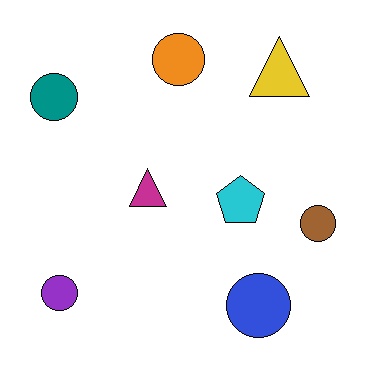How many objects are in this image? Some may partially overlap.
There are 8 objects.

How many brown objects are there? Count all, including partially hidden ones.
There is 1 brown object.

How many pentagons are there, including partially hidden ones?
There is 1 pentagon.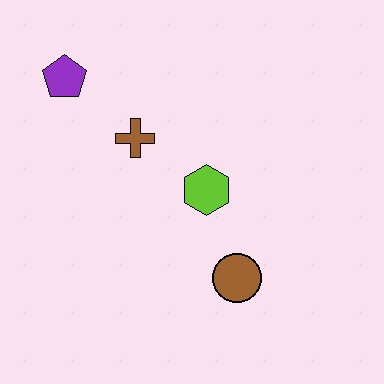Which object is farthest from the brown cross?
The brown circle is farthest from the brown cross.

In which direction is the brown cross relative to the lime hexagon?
The brown cross is to the left of the lime hexagon.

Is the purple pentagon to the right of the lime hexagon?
No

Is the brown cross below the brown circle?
No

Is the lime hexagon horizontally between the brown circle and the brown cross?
Yes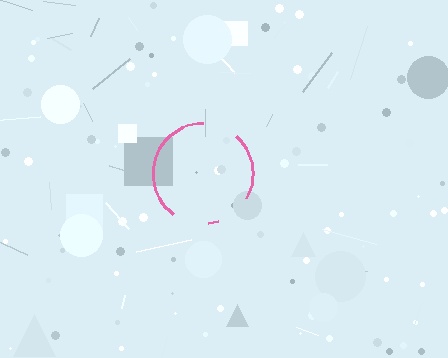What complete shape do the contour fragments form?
The contour fragments form a circle.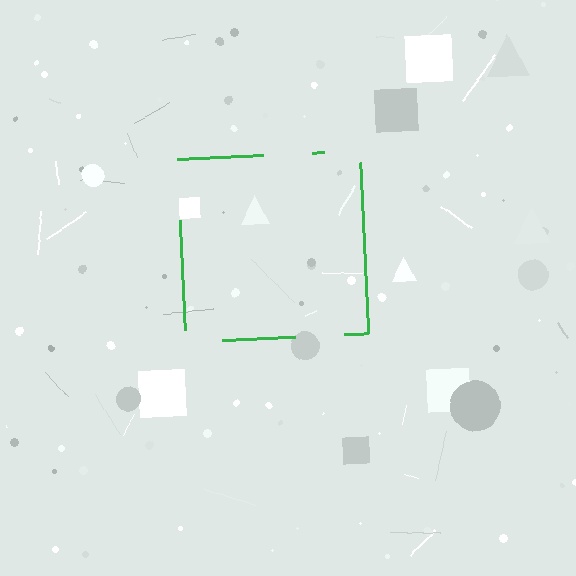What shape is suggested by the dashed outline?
The dashed outline suggests a square.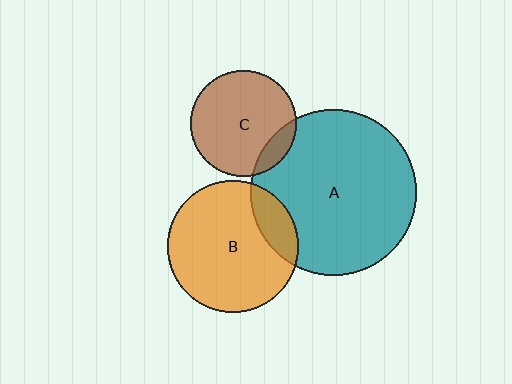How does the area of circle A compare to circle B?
Approximately 1.6 times.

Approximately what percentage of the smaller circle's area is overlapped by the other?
Approximately 15%.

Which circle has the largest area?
Circle A (teal).